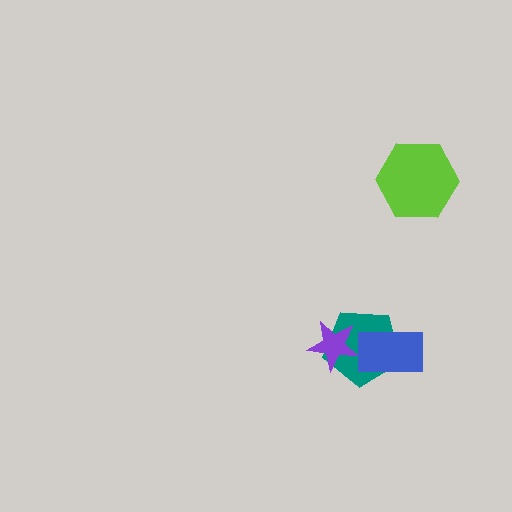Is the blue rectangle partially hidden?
No, no other shape covers it.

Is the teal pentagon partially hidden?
Yes, it is partially covered by another shape.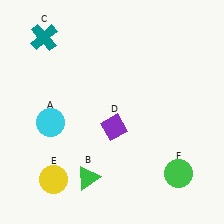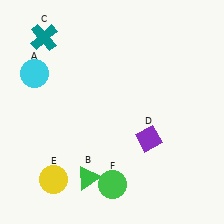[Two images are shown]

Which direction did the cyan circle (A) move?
The cyan circle (A) moved up.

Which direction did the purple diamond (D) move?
The purple diamond (D) moved right.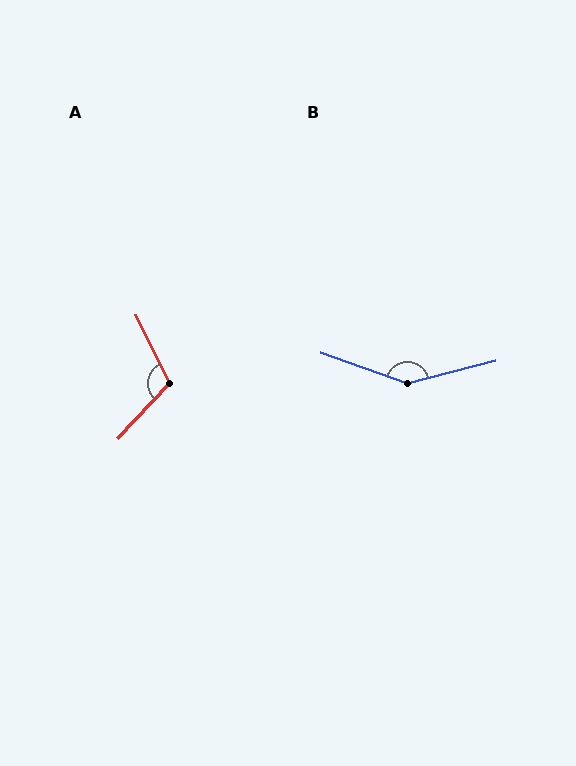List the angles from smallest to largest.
A (111°), B (146°).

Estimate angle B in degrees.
Approximately 146 degrees.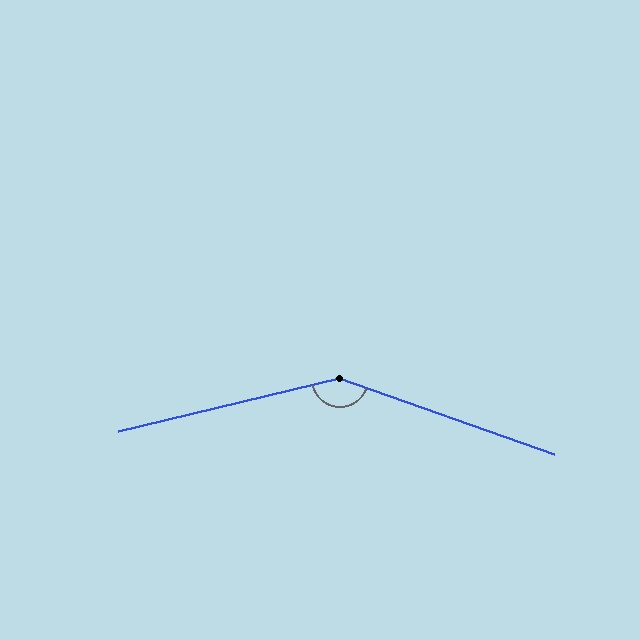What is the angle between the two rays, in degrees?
Approximately 147 degrees.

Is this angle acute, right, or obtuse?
It is obtuse.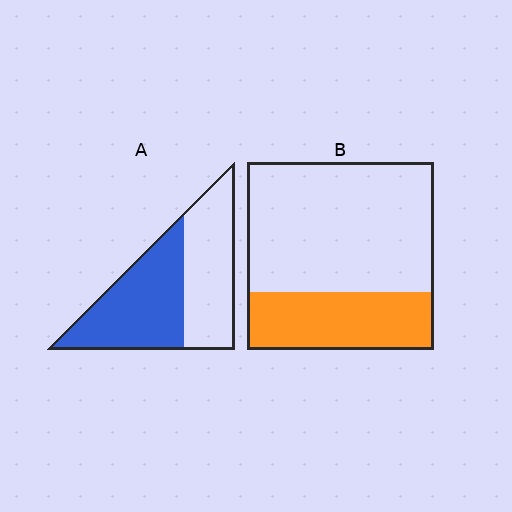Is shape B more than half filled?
No.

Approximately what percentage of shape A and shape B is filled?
A is approximately 55% and B is approximately 30%.